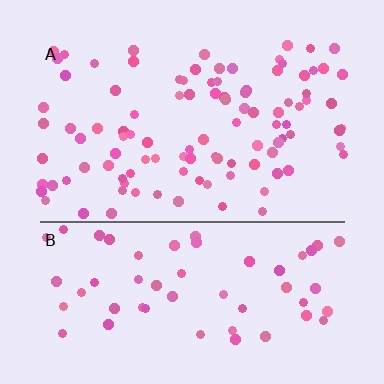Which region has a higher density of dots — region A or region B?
A (the top).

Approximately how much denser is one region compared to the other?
Approximately 1.7× — region A over region B.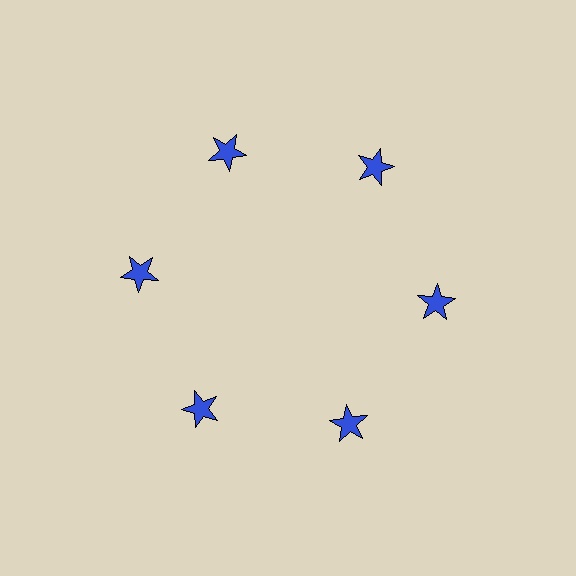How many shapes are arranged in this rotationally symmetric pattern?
There are 6 shapes, arranged in 6 groups of 1.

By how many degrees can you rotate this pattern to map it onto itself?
The pattern maps onto itself every 60 degrees of rotation.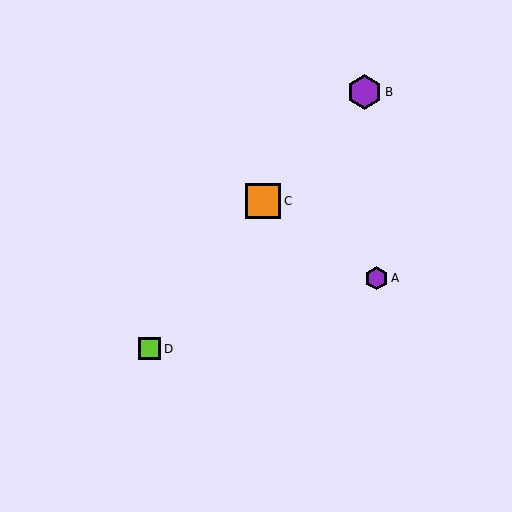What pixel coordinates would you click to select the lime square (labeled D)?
Click at (150, 349) to select the lime square D.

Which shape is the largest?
The orange square (labeled C) is the largest.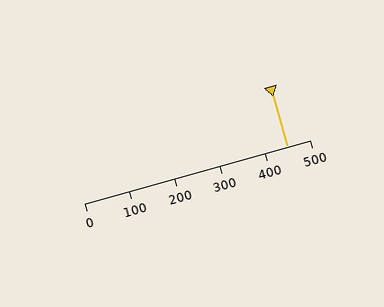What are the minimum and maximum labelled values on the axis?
The axis runs from 0 to 500.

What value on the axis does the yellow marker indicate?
The marker indicates approximately 450.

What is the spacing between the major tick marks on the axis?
The major ticks are spaced 100 apart.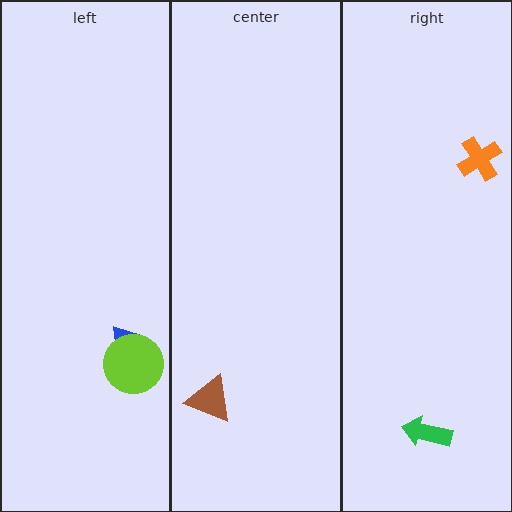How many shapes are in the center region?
1.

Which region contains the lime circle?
The left region.